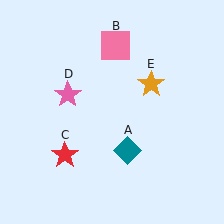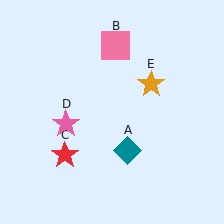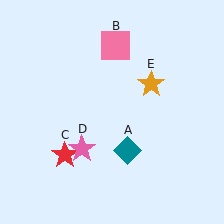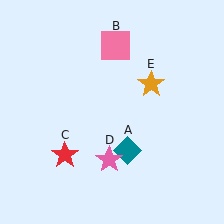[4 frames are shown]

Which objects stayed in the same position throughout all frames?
Teal diamond (object A) and pink square (object B) and red star (object C) and orange star (object E) remained stationary.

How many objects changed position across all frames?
1 object changed position: pink star (object D).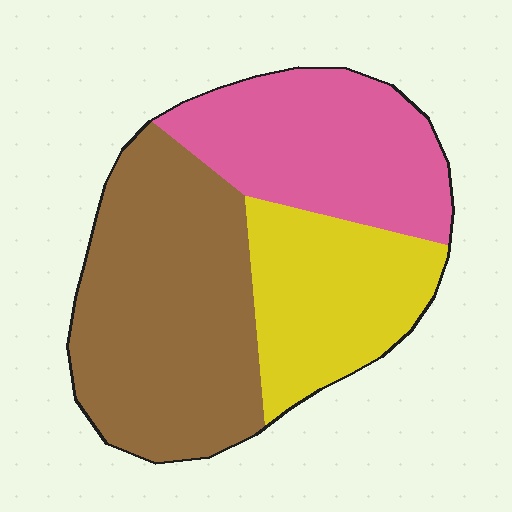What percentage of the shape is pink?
Pink covers 30% of the shape.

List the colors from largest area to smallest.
From largest to smallest: brown, pink, yellow.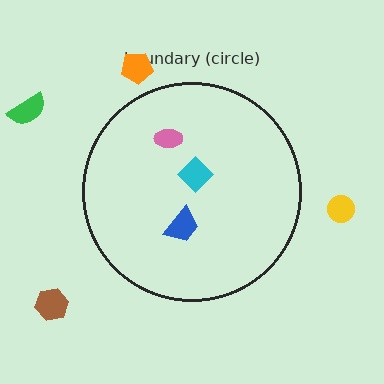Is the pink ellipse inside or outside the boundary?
Inside.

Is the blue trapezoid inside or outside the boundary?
Inside.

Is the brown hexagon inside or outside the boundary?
Outside.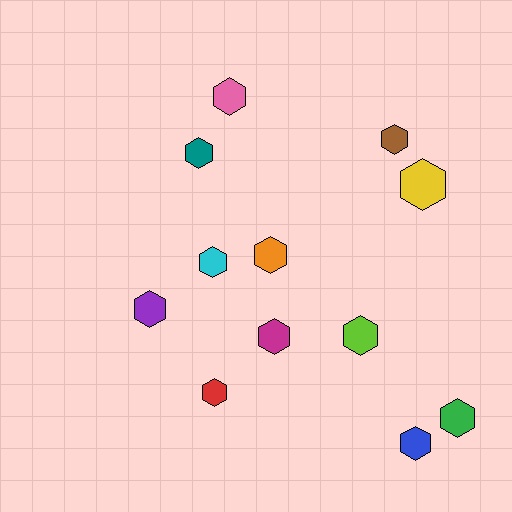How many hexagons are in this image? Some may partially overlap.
There are 12 hexagons.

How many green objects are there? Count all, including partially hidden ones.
There is 1 green object.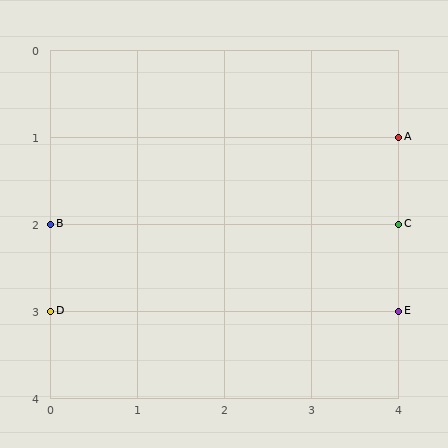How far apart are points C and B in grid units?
Points C and B are 4 columns apart.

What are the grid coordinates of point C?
Point C is at grid coordinates (4, 2).